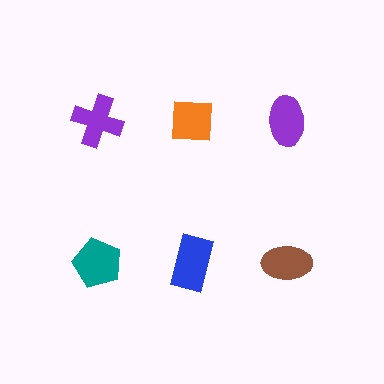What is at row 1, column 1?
A purple cross.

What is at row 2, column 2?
A blue rectangle.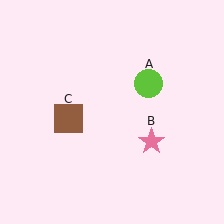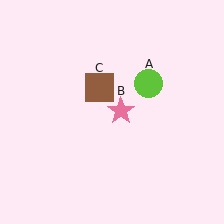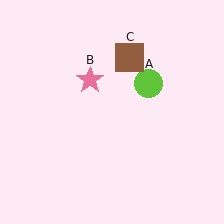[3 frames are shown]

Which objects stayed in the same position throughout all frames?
Lime circle (object A) remained stationary.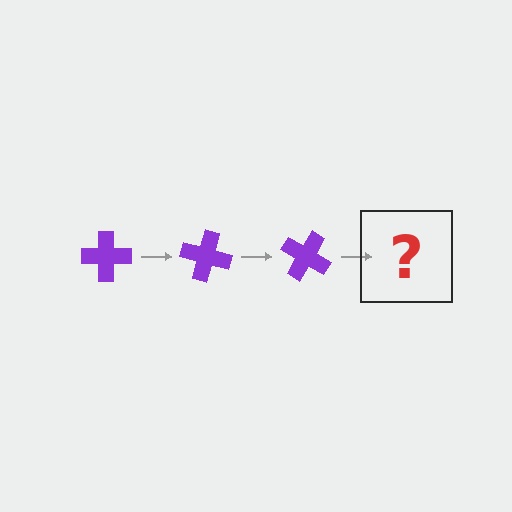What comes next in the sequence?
The next element should be a purple cross rotated 45 degrees.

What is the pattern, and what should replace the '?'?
The pattern is that the cross rotates 15 degrees each step. The '?' should be a purple cross rotated 45 degrees.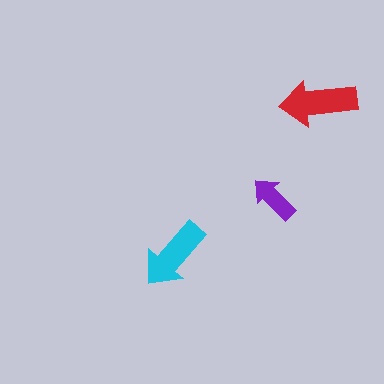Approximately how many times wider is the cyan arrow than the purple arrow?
About 1.5 times wider.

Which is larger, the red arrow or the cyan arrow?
The red one.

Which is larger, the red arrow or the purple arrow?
The red one.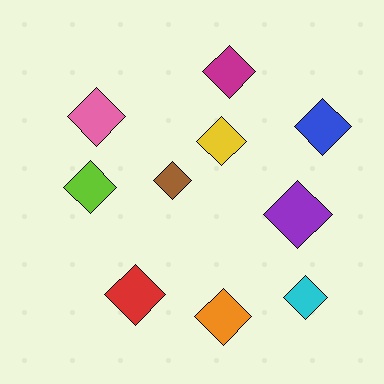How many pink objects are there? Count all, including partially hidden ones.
There is 1 pink object.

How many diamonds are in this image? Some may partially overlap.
There are 10 diamonds.